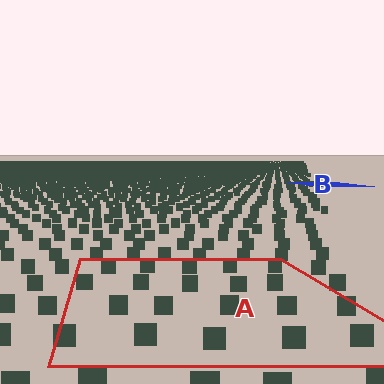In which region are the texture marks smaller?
The texture marks are smaller in region B, because it is farther away.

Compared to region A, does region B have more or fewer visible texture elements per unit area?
Region B has more texture elements per unit area — they are packed more densely because it is farther away.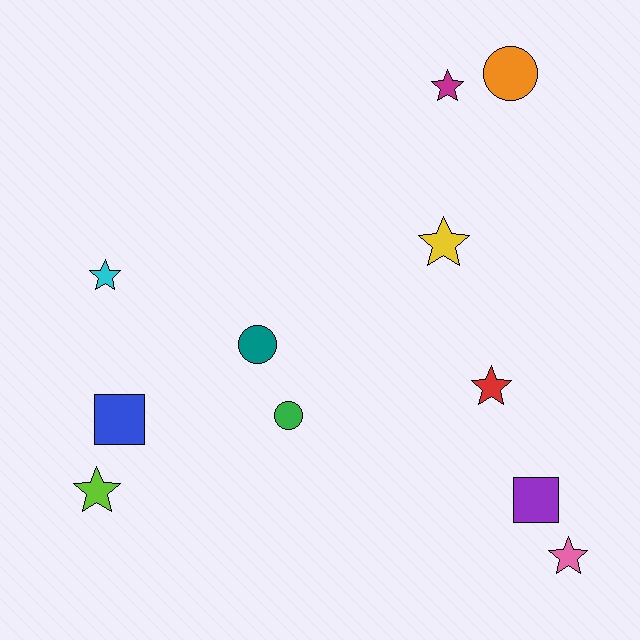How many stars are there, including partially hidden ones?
There are 6 stars.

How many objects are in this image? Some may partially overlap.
There are 11 objects.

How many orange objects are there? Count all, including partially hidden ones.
There is 1 orange object.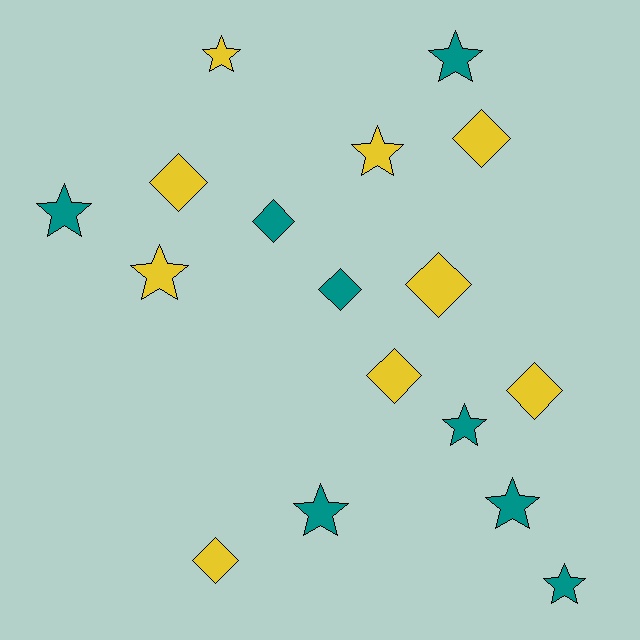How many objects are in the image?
There are 17 objects.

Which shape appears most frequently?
Star, with 9 objects.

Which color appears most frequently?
Yellow, with 9 objects.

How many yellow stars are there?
There are 3 yellow stars.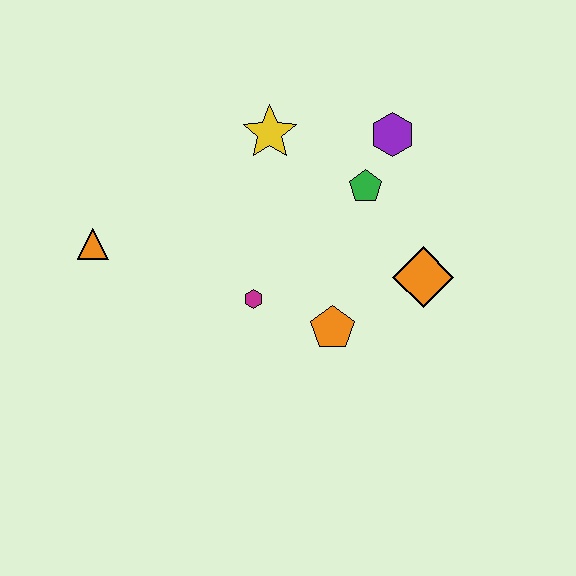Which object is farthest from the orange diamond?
The orange triangle is farthest from the orange diamond.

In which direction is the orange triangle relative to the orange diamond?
The orange triangle is to the left of the orange diamond.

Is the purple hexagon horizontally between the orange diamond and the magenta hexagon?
Yes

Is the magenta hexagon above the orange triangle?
No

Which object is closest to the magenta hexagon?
The orange pentagon is closest to the magenta hexagon.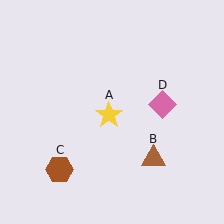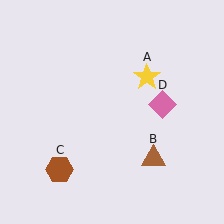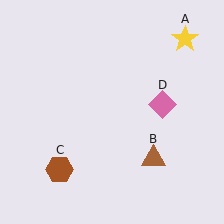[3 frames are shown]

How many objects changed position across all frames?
1 object changed position: yellow star (object A).